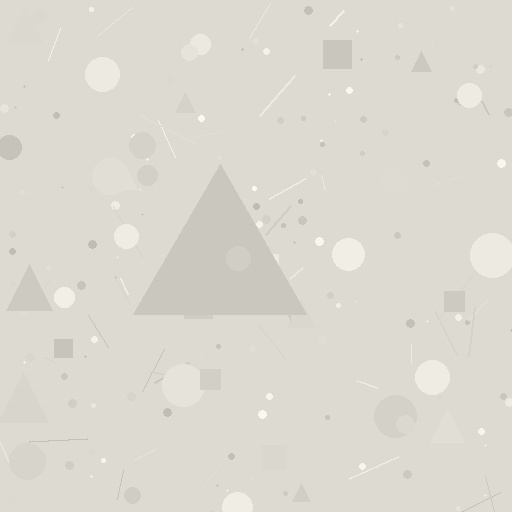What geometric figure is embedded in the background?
A triangle is embedded in the background.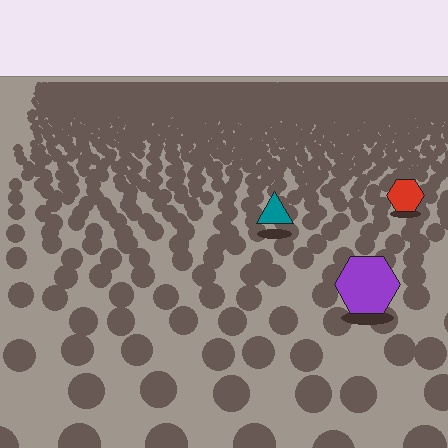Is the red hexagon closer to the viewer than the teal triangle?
No. The teal triangle is closer — you can tell from the texture gradient: the ground texture is coarser near it.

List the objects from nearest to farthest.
From nearest to farthest: the purple hexagon, the teal triangle, the red hexagon.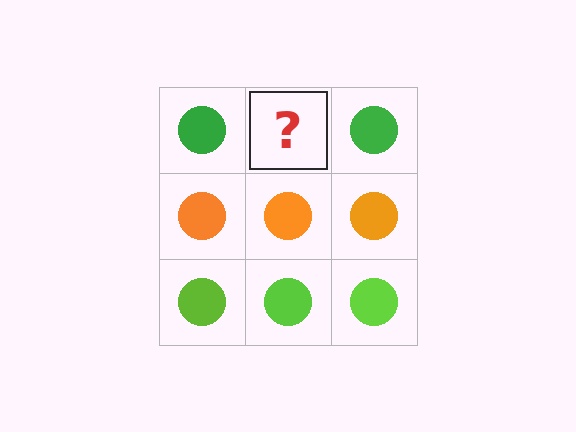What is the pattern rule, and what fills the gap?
The rule is that each row has a consistent color. The gap should be filled with a green circle.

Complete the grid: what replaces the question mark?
The question mark should be replaced with a green circle.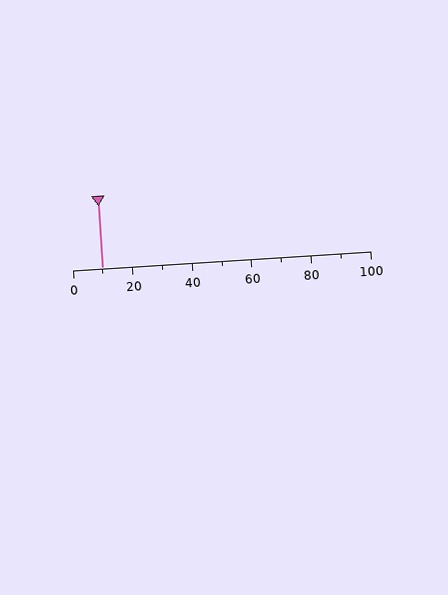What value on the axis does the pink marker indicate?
The marker indicates approximately 10.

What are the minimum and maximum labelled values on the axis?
The axis runs from 0 to 100.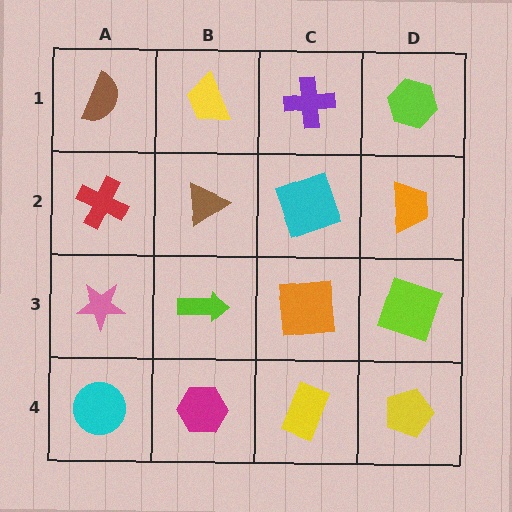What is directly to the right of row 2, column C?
An orange trapezoid.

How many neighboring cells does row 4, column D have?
2.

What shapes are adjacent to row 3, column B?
A brown triangle (row 2, column B), a magenta hexagon (row 4, column B), a pink star (row 3, column A), an orange square (row 3, column C).